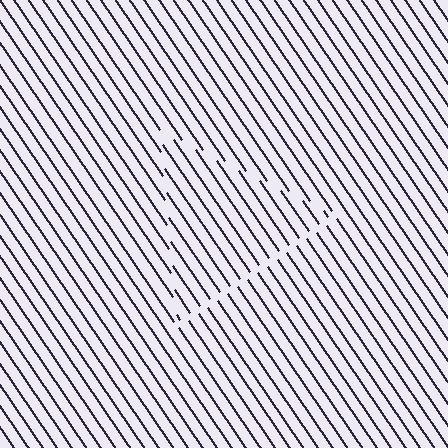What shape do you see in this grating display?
An illusory triangle. The interior of the shape contains the same grating, shifted by half a period — the contour is defined by the phase discontinuity where line-ends from the inner and outer gratings abut.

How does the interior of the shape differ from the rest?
The interior of the shape contains the same grating, shifted by half a period — the contour is defined by the phase discontinuity where line-ends from the inner and outer gratings abut.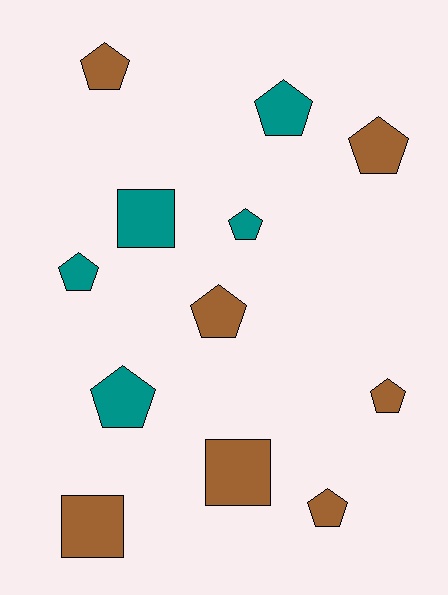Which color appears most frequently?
Brown, with 7 objects.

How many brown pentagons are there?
There are 5 brown pentagons.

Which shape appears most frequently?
Pentagon, with 9 objects.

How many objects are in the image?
There are 12 objects.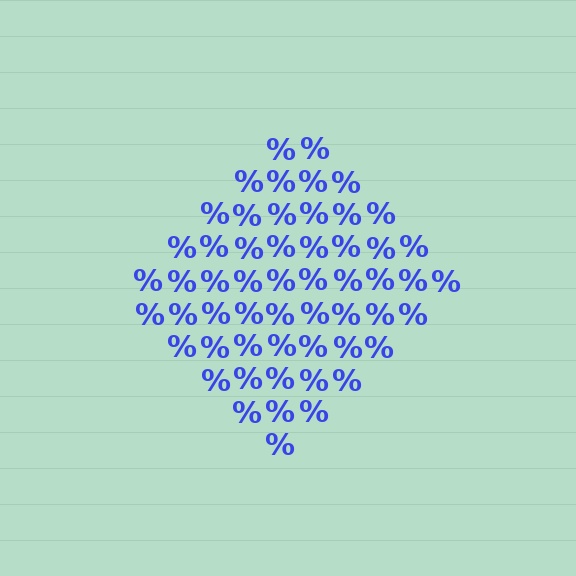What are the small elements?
The small elements are percent signs.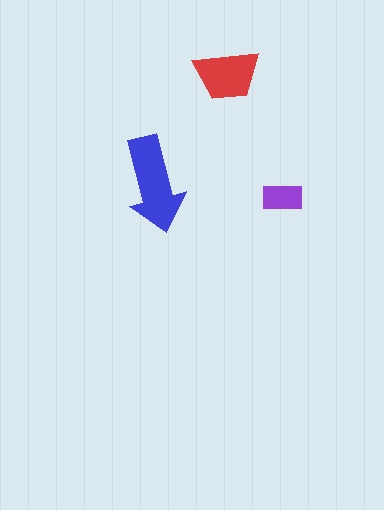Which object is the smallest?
The purple rectangle.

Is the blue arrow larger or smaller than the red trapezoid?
Larger.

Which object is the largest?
The blue arrow.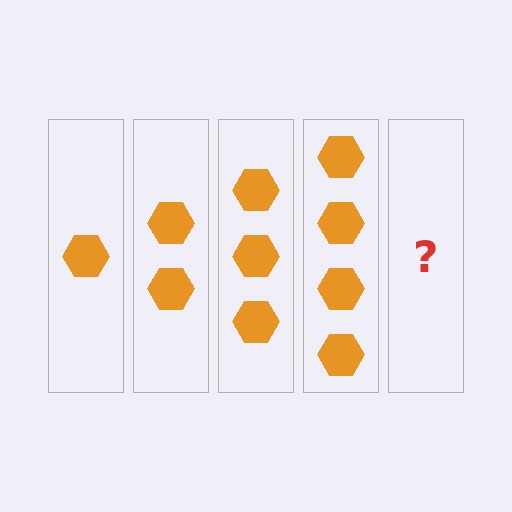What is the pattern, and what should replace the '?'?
The pattern is that each step adds one more hexagon. The '?' should be 5 hexagons.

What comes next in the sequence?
The next element should be 5 hexagons.